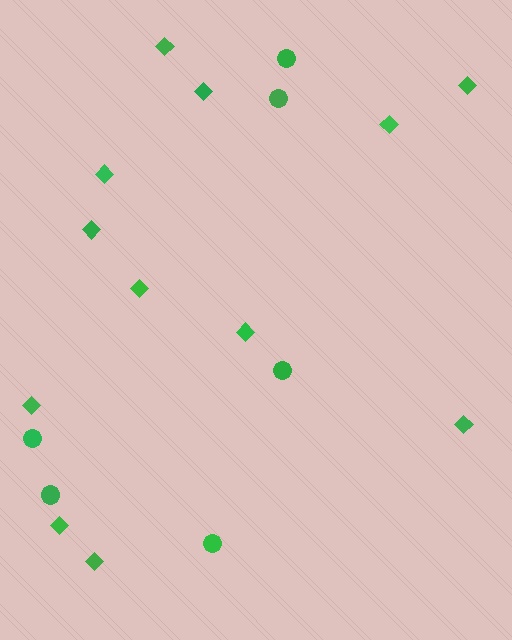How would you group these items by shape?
There are 2 groups: one group of diamonds (12) and one group of circles (6).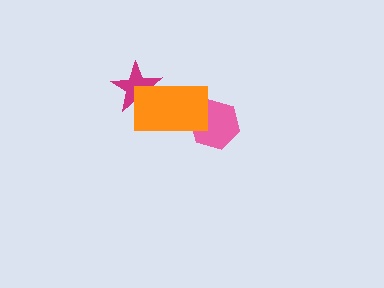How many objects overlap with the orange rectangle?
2 objects overlap with the orange rectangle.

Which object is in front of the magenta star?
The orange rectangle is in front of the magenta star.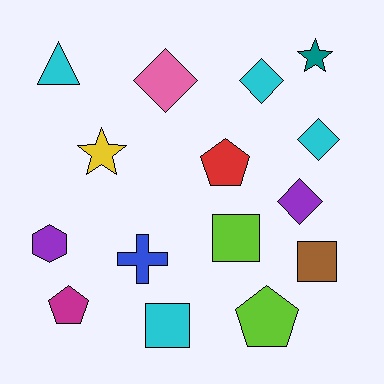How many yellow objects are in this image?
There is 1 yellow object.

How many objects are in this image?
There are 15 objects.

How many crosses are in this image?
There is 1 cross.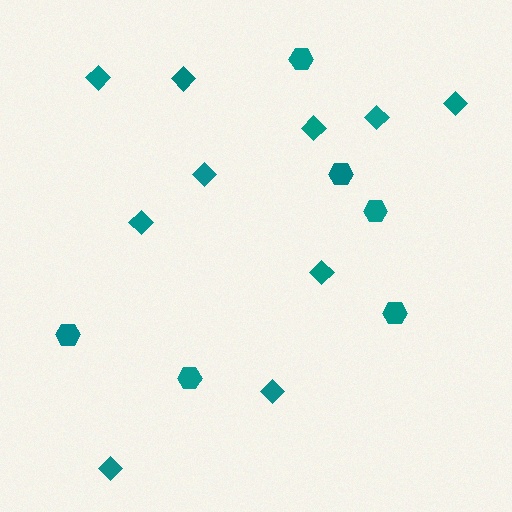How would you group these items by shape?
There are 2 groups: one group of hexagons (6) and one group of diamonds (10).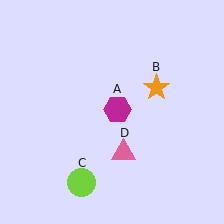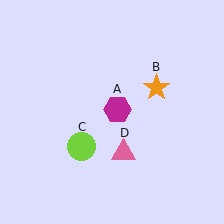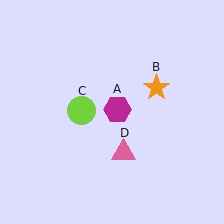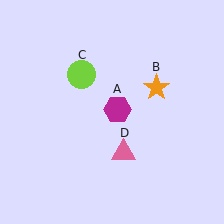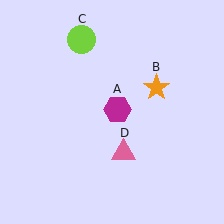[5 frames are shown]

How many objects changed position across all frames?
1 object changed position: lime circle (object C).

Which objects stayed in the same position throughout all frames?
Magenta hexagon (object A) and orange star (object B) and pink triangle (object D) remained stationary.